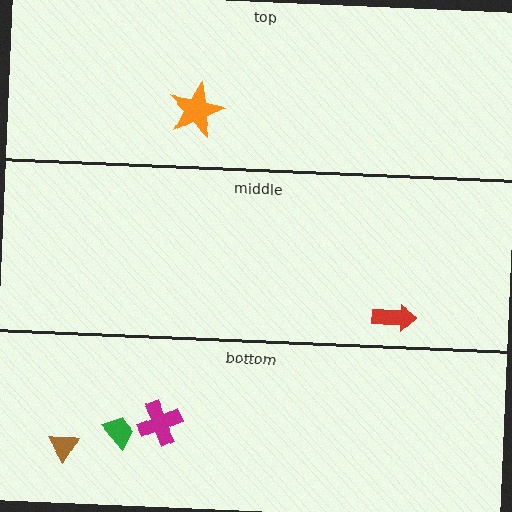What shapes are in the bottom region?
The green trapezoid, the brown triangle, the magenta cross.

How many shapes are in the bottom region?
3.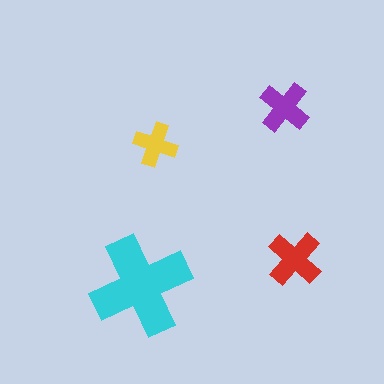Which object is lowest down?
The cyan cross is bottommost.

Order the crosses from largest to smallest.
the cyan one, the red one, the purple one, the yellow one.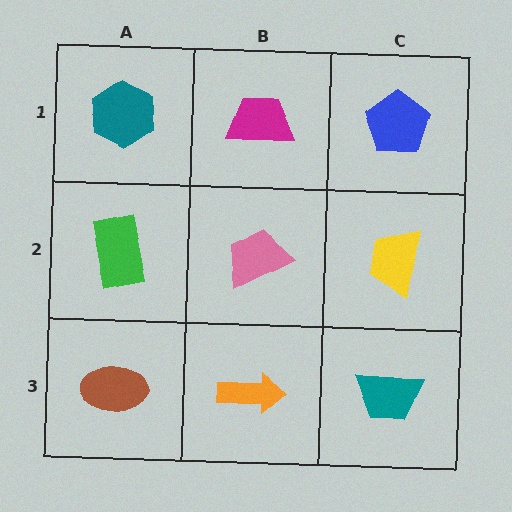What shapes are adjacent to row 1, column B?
A pink trapezoid (row 2, column B), a teal hexagon (row 1, column A), a blue pentagon (row 1, column C).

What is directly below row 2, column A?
A brown ellipse.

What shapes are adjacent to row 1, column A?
A green rectangle (row 2, column A), a magenta trapezoid (row 1, column B).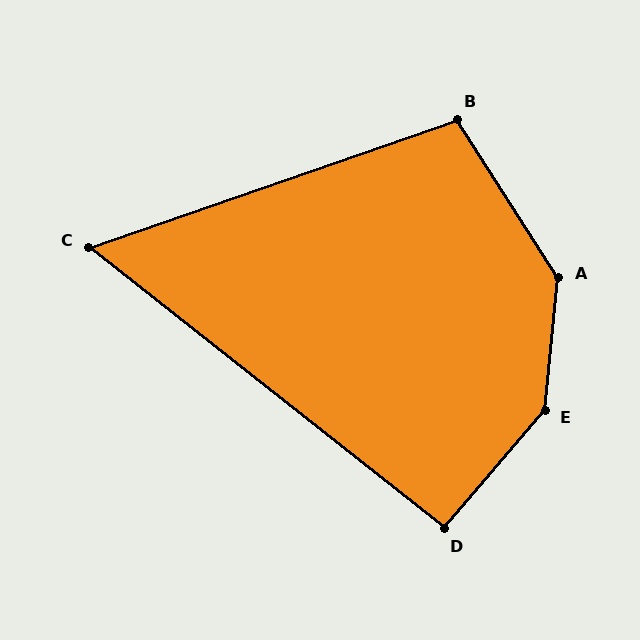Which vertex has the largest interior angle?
E, at approximately 145 degrees.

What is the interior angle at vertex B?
Approximately 104 degrees (obtuse).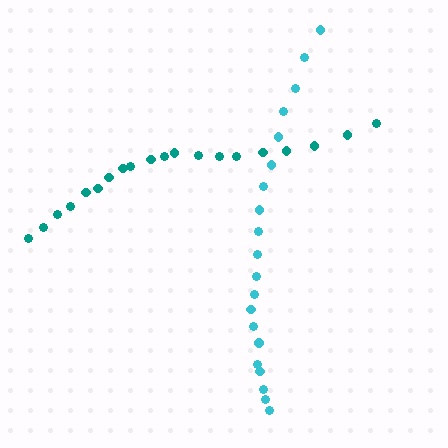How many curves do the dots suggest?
There are 2 distinct paths.